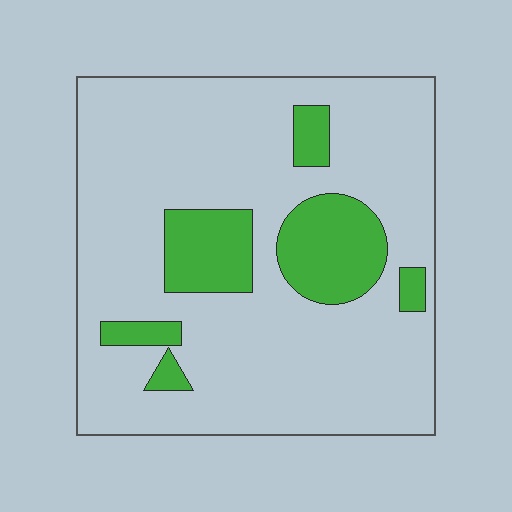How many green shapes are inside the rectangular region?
6.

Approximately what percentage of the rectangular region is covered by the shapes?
Approximately 20%.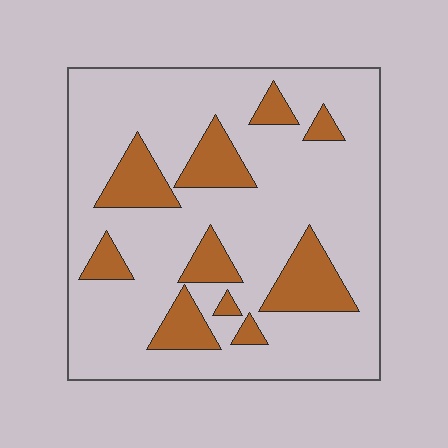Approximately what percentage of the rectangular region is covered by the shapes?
Approximately 20%.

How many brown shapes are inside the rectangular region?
10.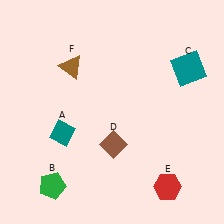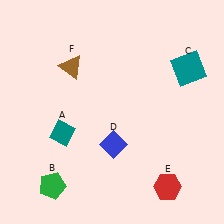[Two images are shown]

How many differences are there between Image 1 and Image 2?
There is 1 difference between the two images.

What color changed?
The diamond (D) changed from brown in Image 1 to blue in Image 2.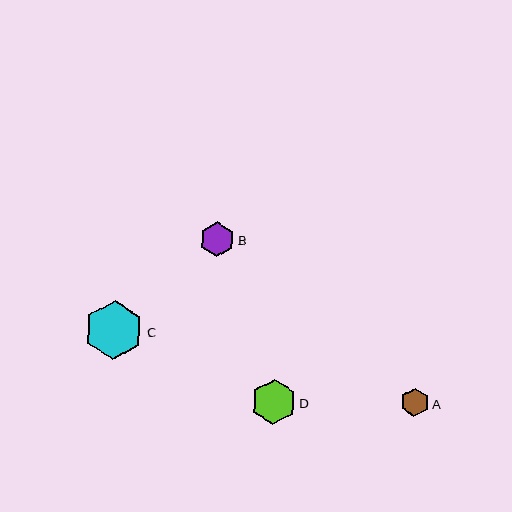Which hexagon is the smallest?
Hexagon A is the smallest with a size of approximately 29 pixels.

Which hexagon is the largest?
Hexagon C is the largest with a size of approximately 59 pixels.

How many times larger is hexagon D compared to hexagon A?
Hexagon D is approximately 1.6 times the size of hexagon A.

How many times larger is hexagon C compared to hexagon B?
Hexagon C is approximately 1.7 times the size of hexagon B.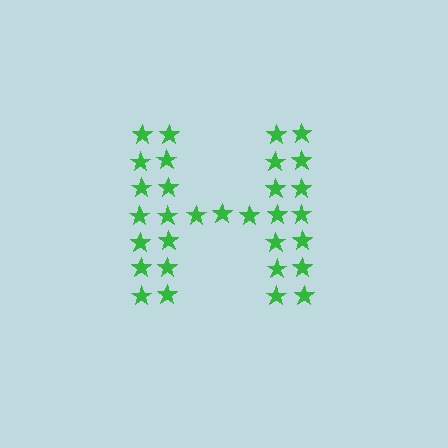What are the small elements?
The small elements are stars.